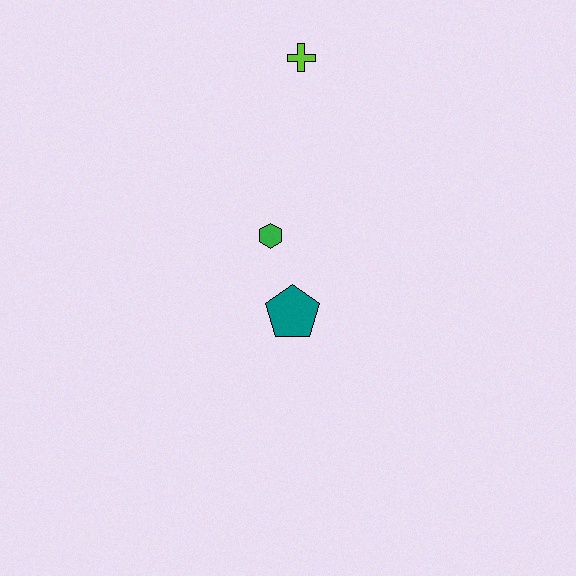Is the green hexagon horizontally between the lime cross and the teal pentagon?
No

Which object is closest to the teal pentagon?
The green hexagon is closest to the teal pentagon.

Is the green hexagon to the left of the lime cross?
Yes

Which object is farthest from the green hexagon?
The lime cross is farthest from the green hexagon.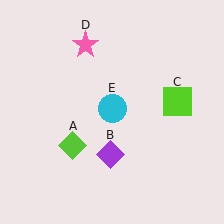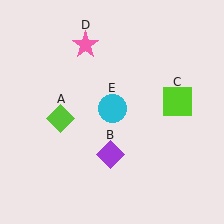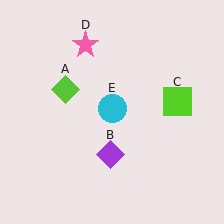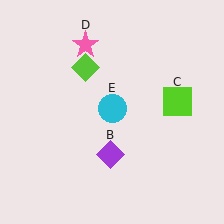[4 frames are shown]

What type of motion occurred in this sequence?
The lime diamond (object A) rotated clockwise around the center of the scene.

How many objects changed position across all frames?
1 object changed position: lime diamond (object A).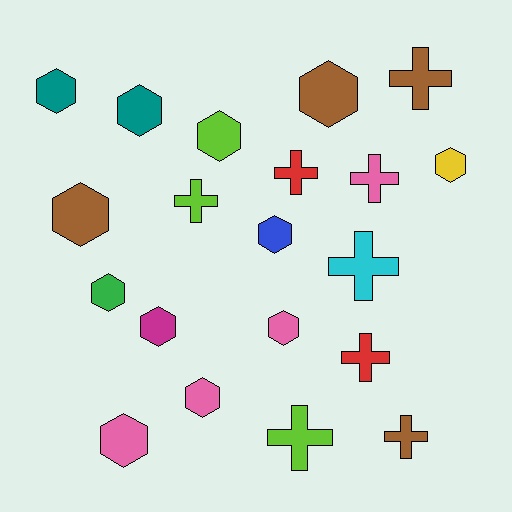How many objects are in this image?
There are 20 objects.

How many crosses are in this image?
There are 8 crosses.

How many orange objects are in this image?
There are no orange objects.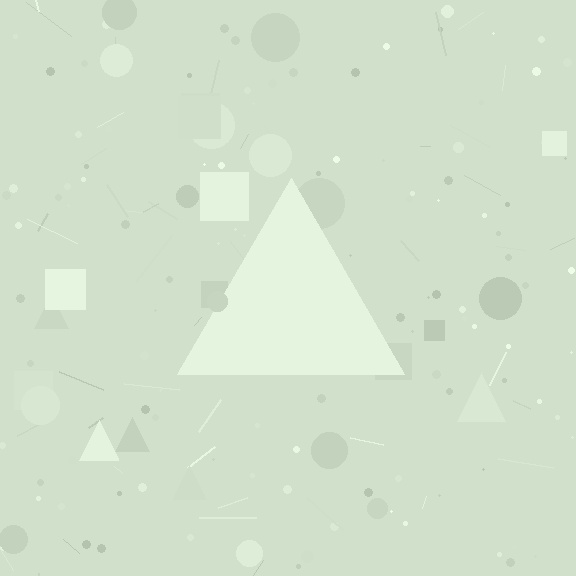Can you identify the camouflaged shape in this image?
The camouflaged shape is a triangle.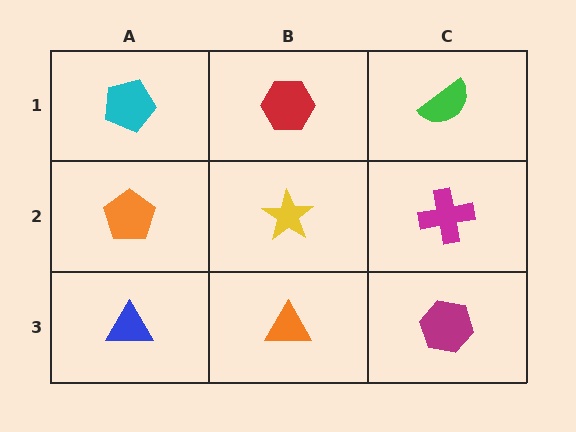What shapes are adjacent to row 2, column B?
A red hexagon (row 1, column B), an orange triangle (row 3, column B), an orange pentagon (row 2, column A), a magenta cross (row 2, column C).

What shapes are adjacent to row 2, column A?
A cyan pentagon (row 1, column A), a blue triangle (row 3, column A), a yellow star (row 2, column B).